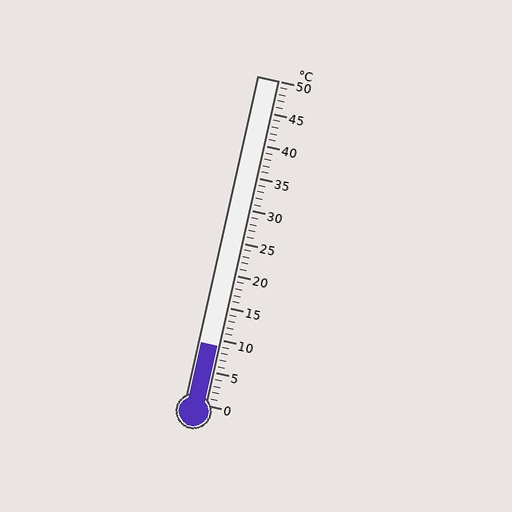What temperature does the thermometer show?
The thermometer shows approximately 9°C.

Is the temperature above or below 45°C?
The temperature is below 45°C.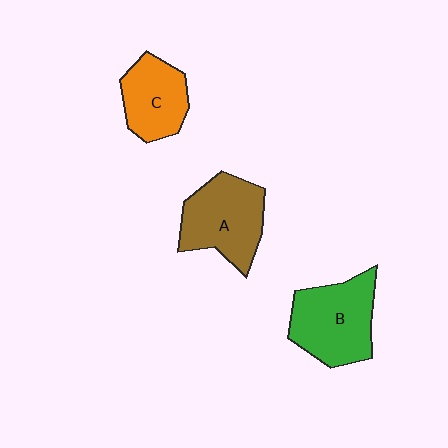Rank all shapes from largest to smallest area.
From largest to smallest: B (green), A (brown), C (orange).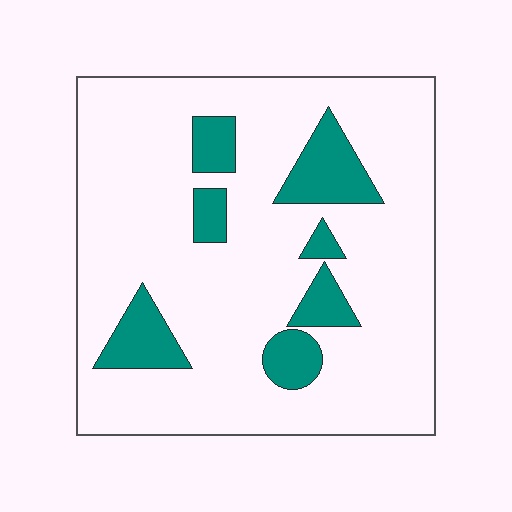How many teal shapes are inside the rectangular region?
7.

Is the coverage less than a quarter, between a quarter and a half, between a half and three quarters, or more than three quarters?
Less than a quarter.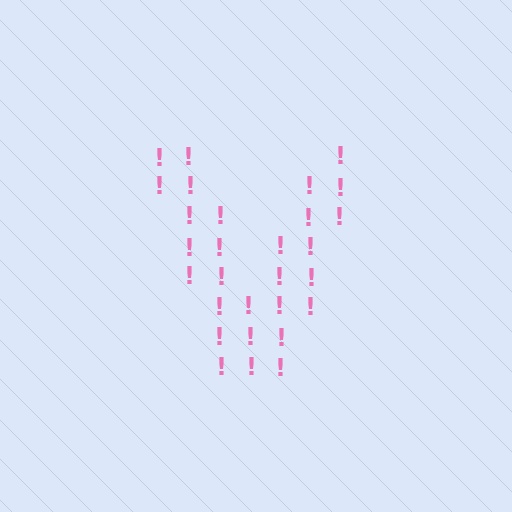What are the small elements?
The small elements are exclamation marks.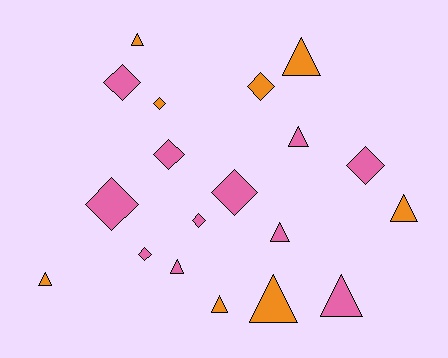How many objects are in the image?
There are 19 objects.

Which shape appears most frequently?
Triangle, with 10 objects.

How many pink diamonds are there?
There are 7 pink diamonds.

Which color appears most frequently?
Pink, with 11 objects.